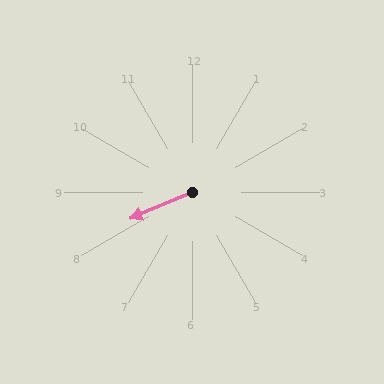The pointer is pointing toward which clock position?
Roughly 8 o'clock.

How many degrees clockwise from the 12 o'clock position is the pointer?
Approximately 247 degrees.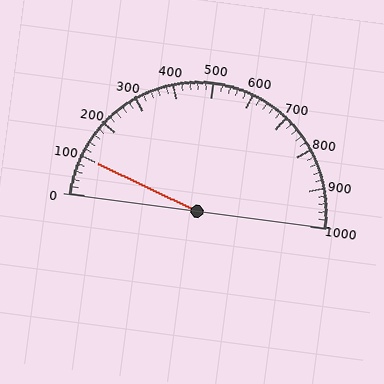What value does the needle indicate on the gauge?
The needle indicates approximately 100.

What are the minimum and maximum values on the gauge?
The gauge ranges from 0 to 1000.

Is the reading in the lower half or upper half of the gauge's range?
The reading is in the lower half of the range (0 to 1000).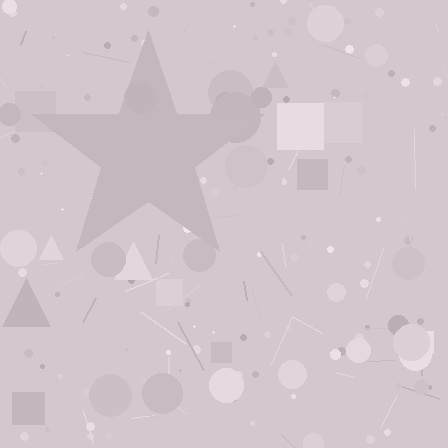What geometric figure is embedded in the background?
A star is embedded in the background.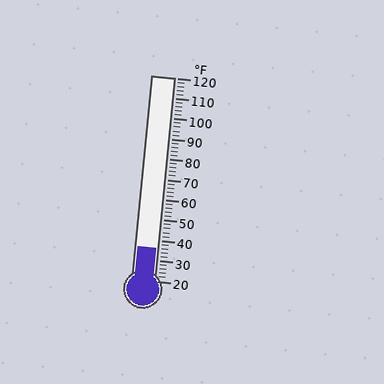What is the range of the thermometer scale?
The thermometer scale ranges from 20°F to 120°F.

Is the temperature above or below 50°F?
The temperature is below 50°F.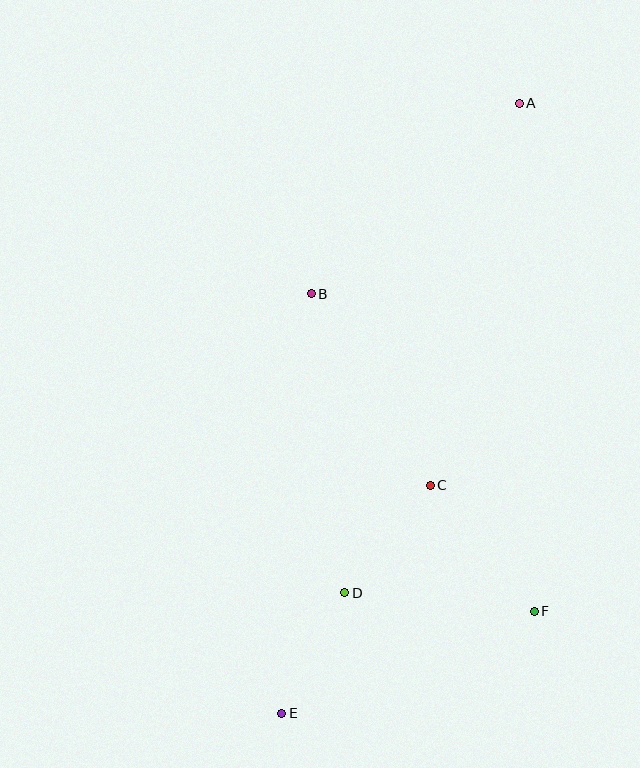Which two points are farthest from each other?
Points A and E are farthest from each other.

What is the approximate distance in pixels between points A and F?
The distance between A and F is approximately 508 pixels.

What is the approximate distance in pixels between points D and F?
The distance between D and F is approximately 191 pixels.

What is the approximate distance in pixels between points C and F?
The distance between C and F is approximately 163 pixels.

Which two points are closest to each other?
Points D and E are closest to each other.